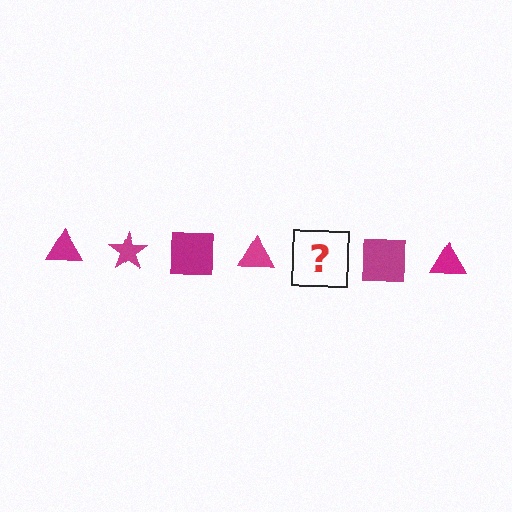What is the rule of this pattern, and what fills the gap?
The rule is that the pattern cycles through triangle, star, square shapes in magenta. The gap should be filled with a magenta star.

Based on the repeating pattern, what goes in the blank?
The blank should be a magenta star.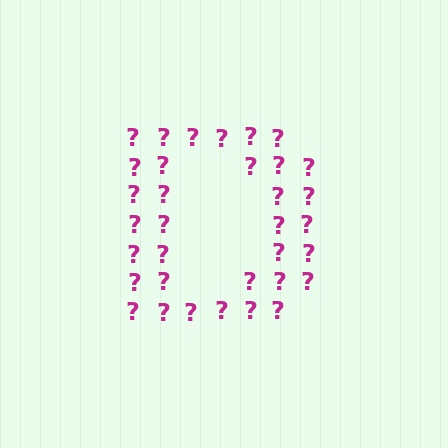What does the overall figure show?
The overall figure shows the letter D.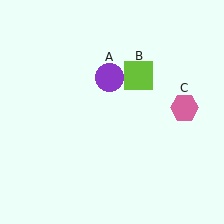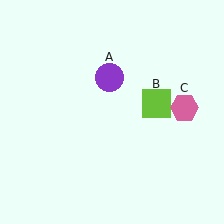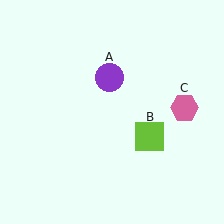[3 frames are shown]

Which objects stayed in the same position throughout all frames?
Purple circle (object A) and pink hexagon (object C) remained stationary.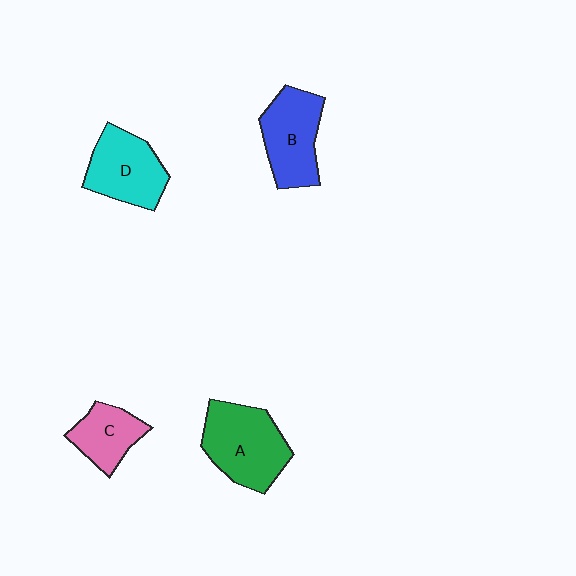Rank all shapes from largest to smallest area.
From largest to smallest: A (green), B (blue), D (cyan), C (pink).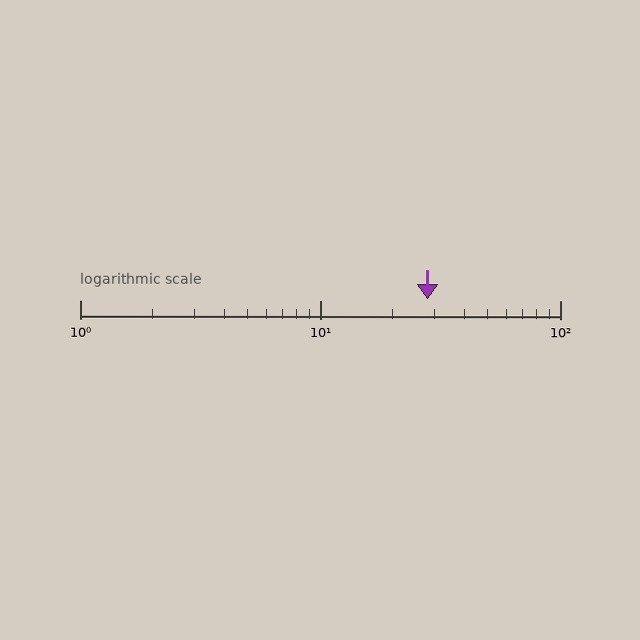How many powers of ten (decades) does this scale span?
The scale spans 2 decades, from 1 to 100.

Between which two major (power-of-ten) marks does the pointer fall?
The pointer is between 10 and 100.